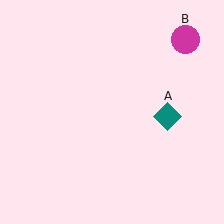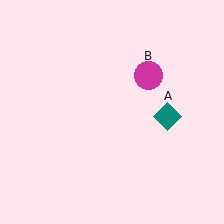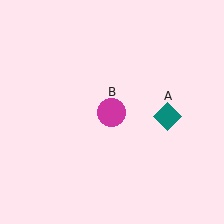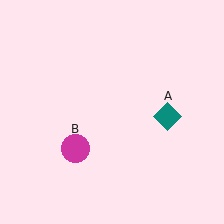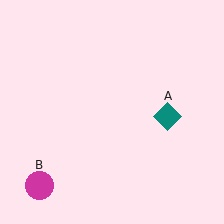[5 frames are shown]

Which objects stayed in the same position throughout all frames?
Teal diamond (object A) remained stationary.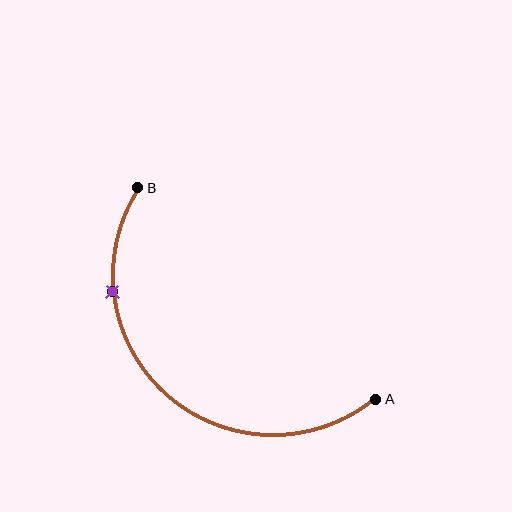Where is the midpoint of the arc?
The arc midpoint is the point on the curve farthest from the straight line joining A and B. It sits below and to the left of that line.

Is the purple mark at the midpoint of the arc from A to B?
No. The purple mark lies on the arc but is closer to endpoint B. The arc midpoint would be at the point on the curve equidistant along the arc from both A and B.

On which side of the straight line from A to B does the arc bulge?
The arc bulges below and to the left of the straight line connecting A and B.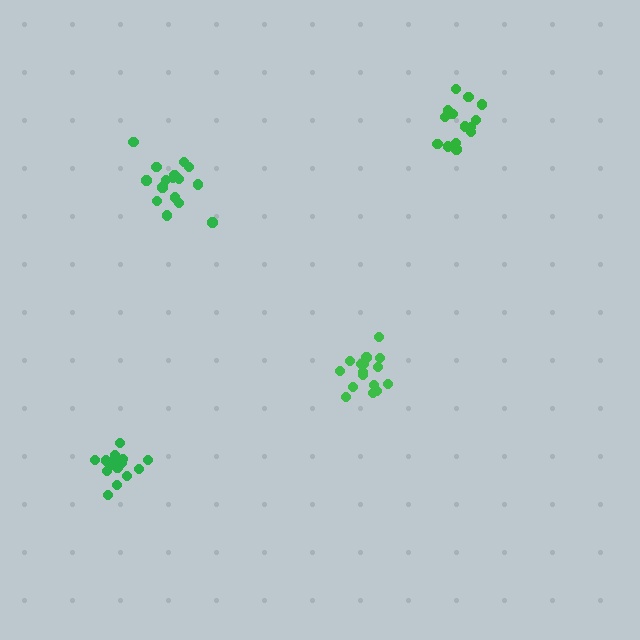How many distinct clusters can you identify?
There are 4 distinct clusters.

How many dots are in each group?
Group 1: 16 dots, Group 2: 14 dots, Group 3: 16 dots, Group 4: 15 dots (61 total).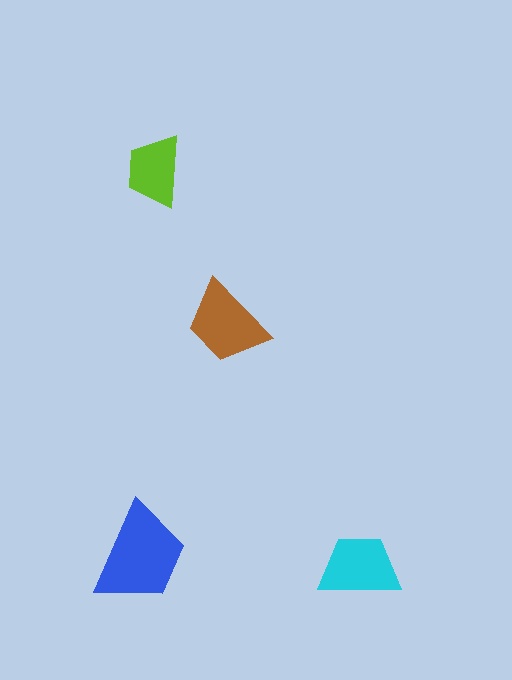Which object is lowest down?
The cyan trapezoid is bottommost.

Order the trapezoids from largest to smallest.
the blue one, the brown one, the cyan one, the lime one.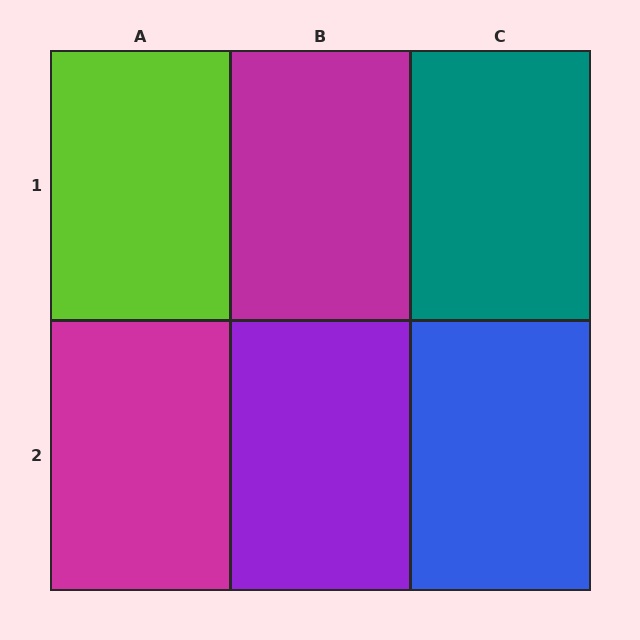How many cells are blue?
1 cell is blue.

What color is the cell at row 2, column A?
Magenta.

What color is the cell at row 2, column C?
Blue.